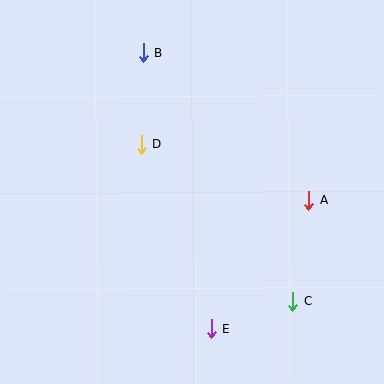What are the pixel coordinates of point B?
Point B is at (143, 53).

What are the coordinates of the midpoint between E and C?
The midpoint between E and C is at (252, 315).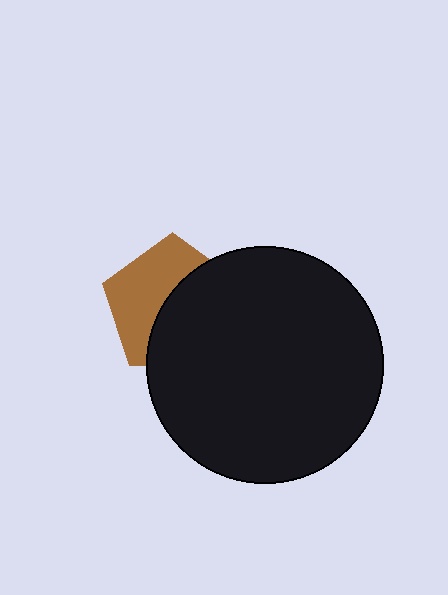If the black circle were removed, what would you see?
You would see the complete brown pentagon.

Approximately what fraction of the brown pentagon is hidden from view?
Roughly 53% of the brown pentagon is hidden behind the black circle.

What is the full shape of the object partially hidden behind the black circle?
The partially hidden object is a brown pentagon.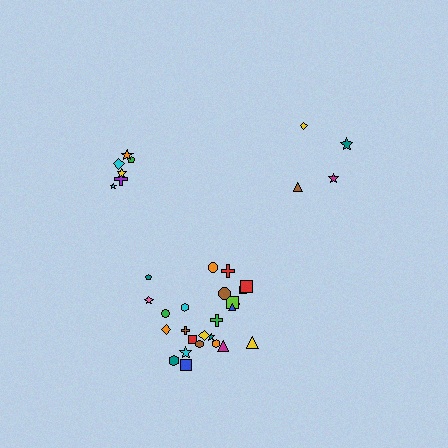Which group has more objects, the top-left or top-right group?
The top-left group.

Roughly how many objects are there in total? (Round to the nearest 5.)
Roughly 35 objects in total.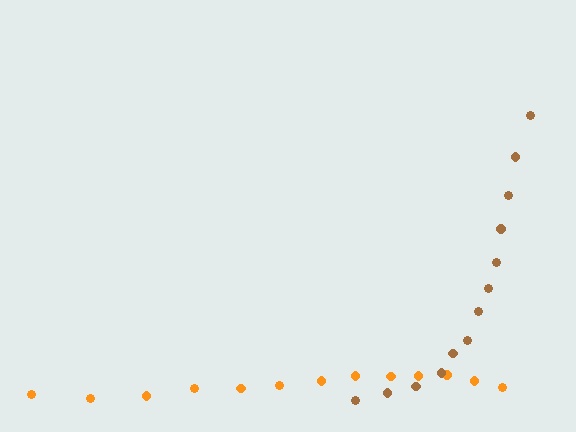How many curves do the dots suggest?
There are 2 distinct paths.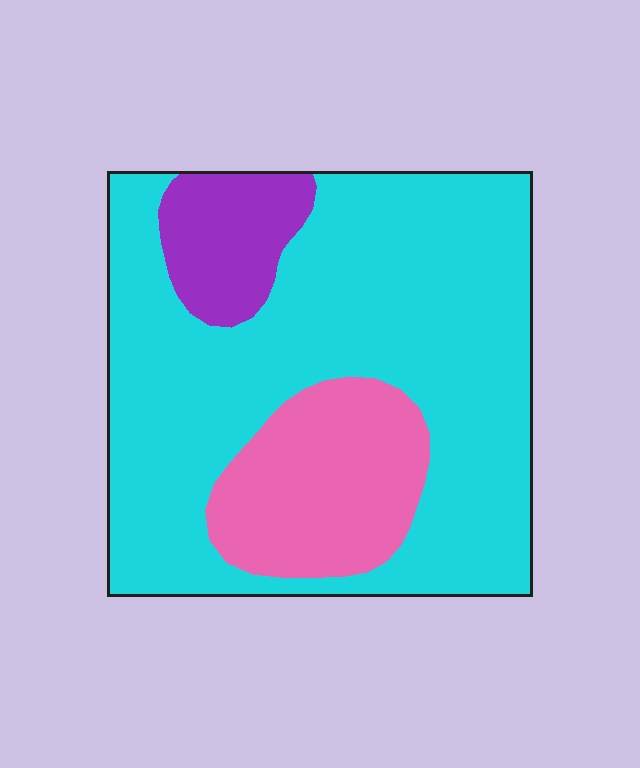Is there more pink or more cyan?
Cyan.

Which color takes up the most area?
Cyan, at roughly 70%.